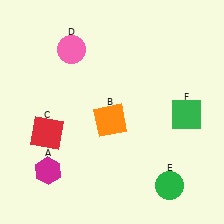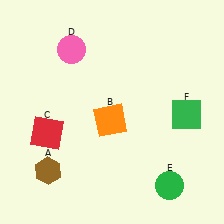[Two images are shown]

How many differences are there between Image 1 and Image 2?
There is 1 difference between the two images.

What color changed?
The hexagon (A) changed from magenta in Image 1 to brown in Image 2.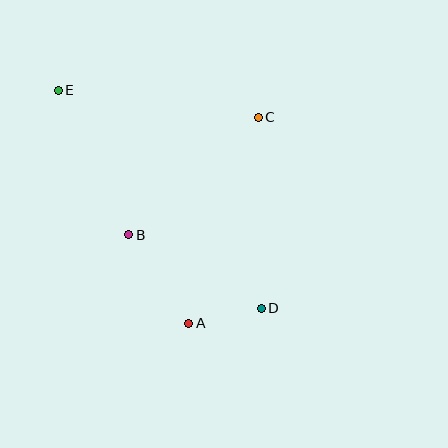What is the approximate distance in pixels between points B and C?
The distance between B and C is approximately 175 pixels.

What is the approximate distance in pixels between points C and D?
The distance between C and D is approximately 191 pixels.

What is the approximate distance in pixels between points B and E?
The distance between B and E is approximately 161 pixels.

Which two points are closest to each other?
Points A and D are closest to each other.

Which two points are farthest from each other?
Points D and E are farthest from each other.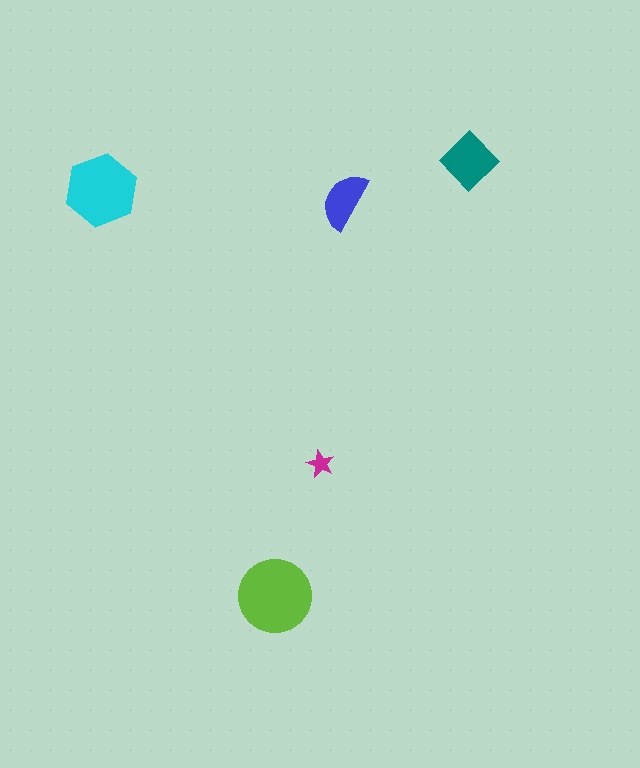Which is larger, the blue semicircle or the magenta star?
The blue semicircle.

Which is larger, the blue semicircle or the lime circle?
The lime circle.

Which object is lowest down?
The lime circle is bottommost.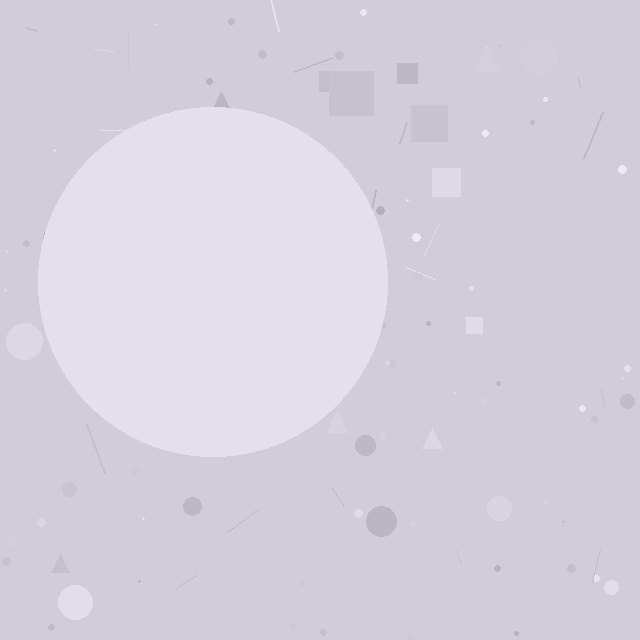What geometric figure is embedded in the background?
A circle is embedded in the background.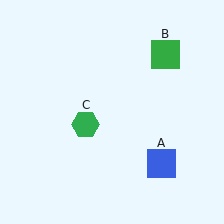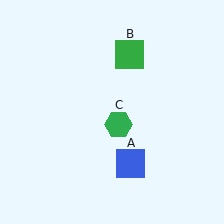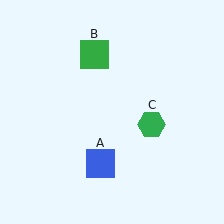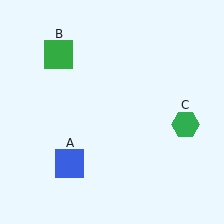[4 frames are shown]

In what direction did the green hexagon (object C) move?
The green hexagon (object C) moved right.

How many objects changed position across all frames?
3 objects changed position: blue square (object A), green square (object B), green hexagon (object C).